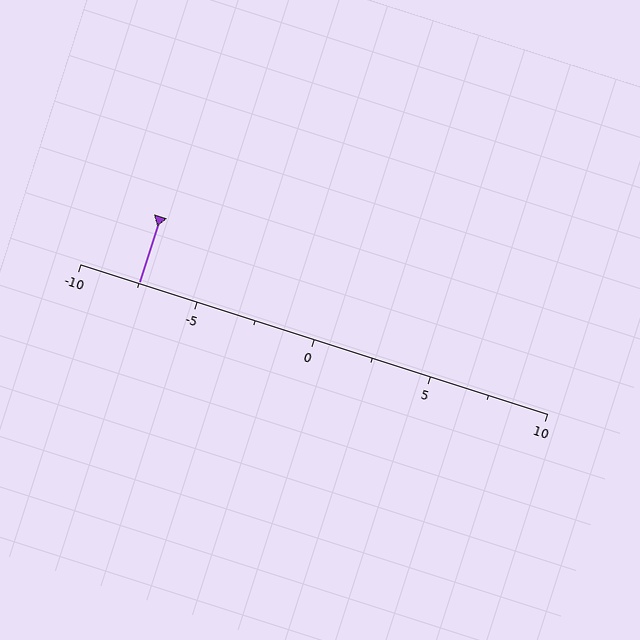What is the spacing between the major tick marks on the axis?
The major ticks are spaced 5 apart.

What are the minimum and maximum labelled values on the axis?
The axis runs from -10 to 10.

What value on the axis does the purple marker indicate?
The marker indicates approximately -7.5.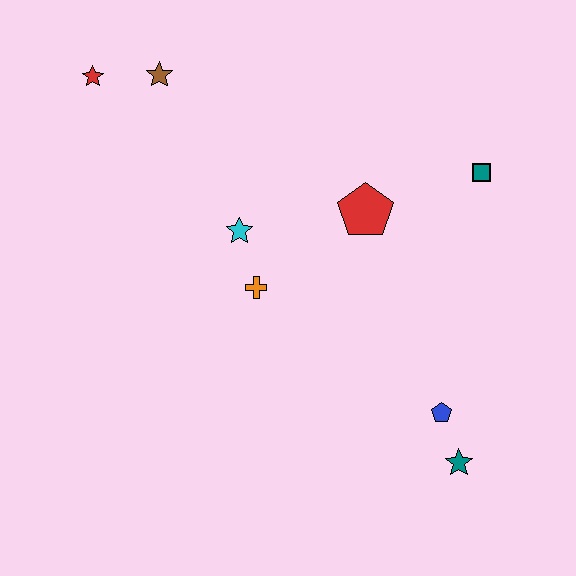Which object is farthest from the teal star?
The red star is farthest from the teal star.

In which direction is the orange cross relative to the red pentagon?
The orange cross is to the left of the red pentagon.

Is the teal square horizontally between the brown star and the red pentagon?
No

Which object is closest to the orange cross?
The cyan star is closest to the orange cross.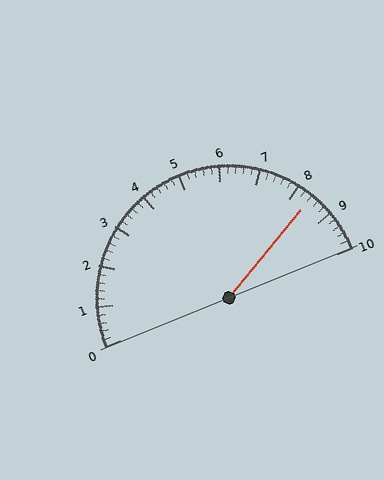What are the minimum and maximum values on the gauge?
The gauge ranges from 0 to 10.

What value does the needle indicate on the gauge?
The needle indicates approximately 8.4.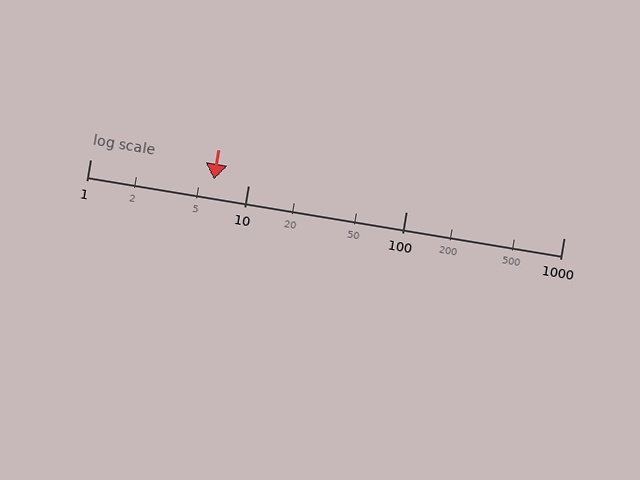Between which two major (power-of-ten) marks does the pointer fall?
The pointer is between 1 and 10.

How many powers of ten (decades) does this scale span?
The scale spans 3 decades, from 1 to 1000.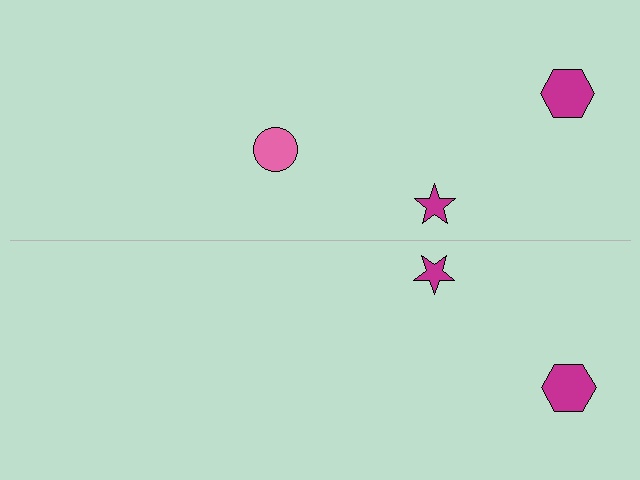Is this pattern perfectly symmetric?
No, the pattern is not perfectly symmetric. A pink circle is missing from the bottom side.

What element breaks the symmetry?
A pink circle is missing from the bottom side.